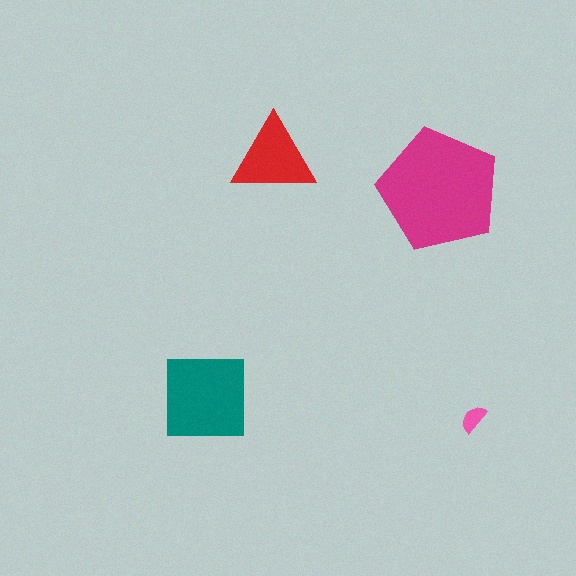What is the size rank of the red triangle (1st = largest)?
3rd.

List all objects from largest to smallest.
The magenta pentagon, the teal square, the red triangle, the pink semicircle.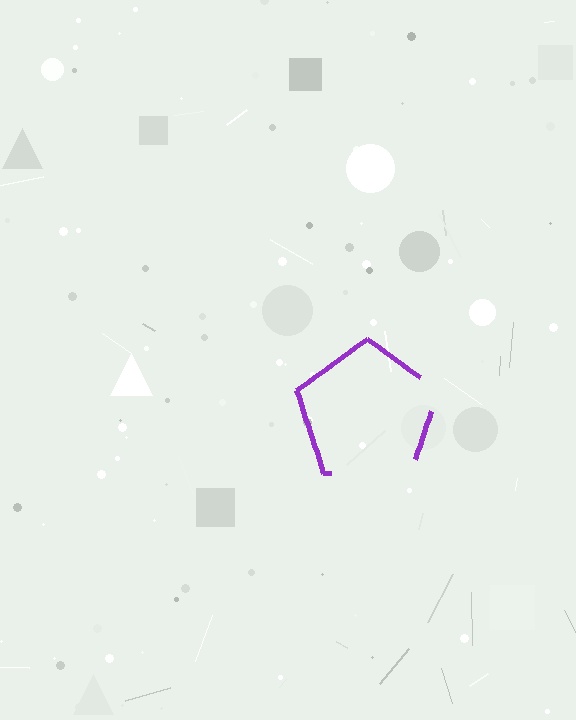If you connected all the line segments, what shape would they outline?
They would outline a pentagon.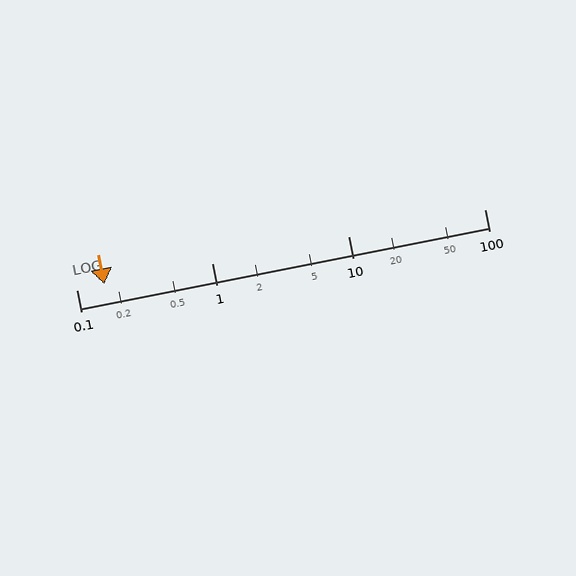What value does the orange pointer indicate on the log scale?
The pointer indicates approximately 0.16.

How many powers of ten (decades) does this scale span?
The scale spans 3 decades, from 0.1 to 100.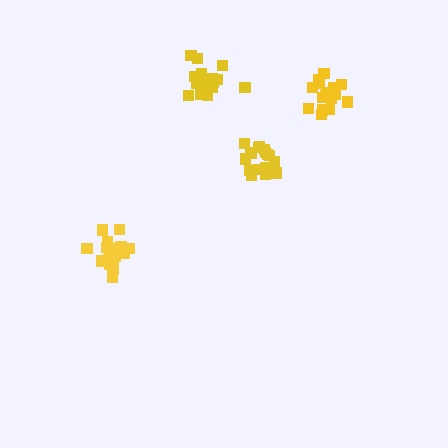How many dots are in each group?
Group 1: 18 dots, Group 2: 17 dots, Group 3: 17 dots, Group 4: 17 dots (69 total).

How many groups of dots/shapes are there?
There are 4 groups.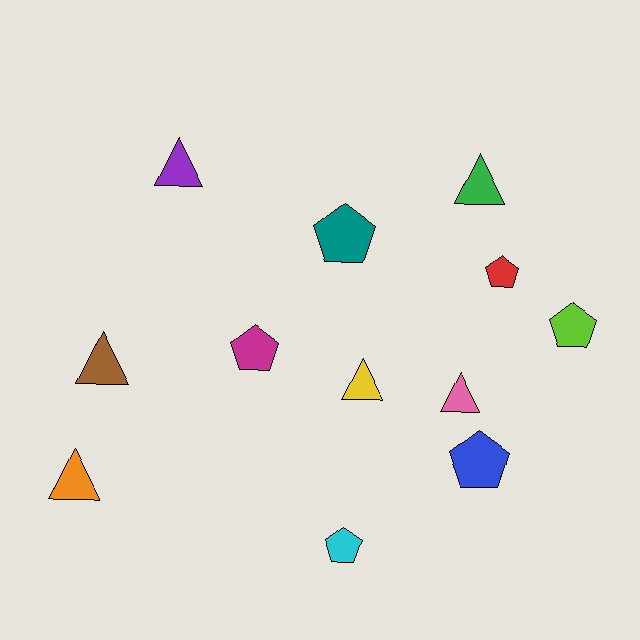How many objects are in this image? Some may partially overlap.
There are 12 objects.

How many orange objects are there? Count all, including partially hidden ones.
There is 1 orange object.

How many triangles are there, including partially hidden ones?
There are 6 triangles.